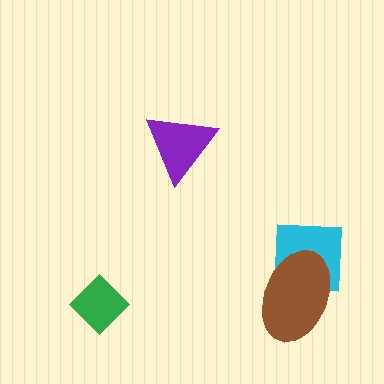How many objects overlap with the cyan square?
1 object overlaps with the cyan square.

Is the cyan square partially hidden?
Yes, it is partially covered by another shape.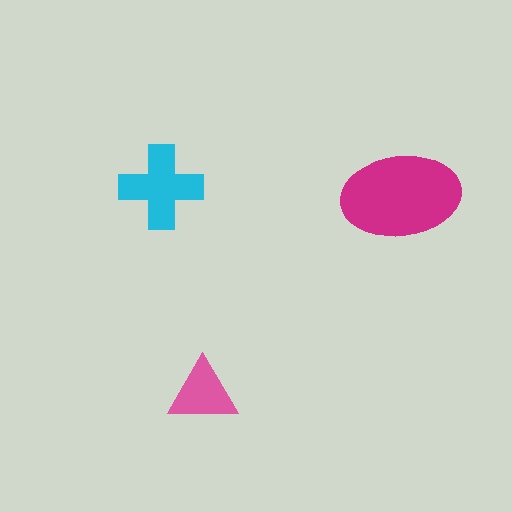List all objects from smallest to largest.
The pink triangle, the cyan cross, the magenta ellipse.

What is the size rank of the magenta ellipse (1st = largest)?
1st.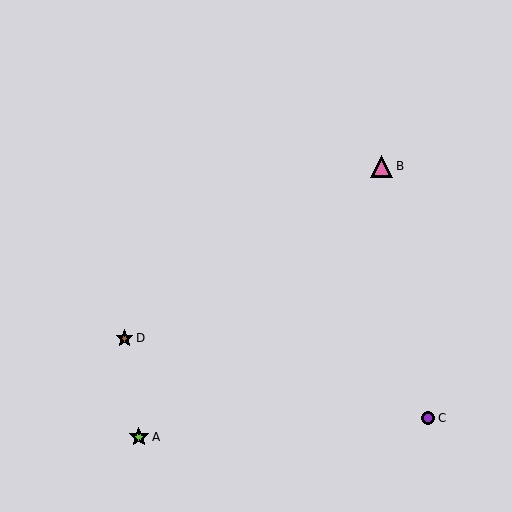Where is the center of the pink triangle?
The center of the pink triangle is at (382, 166).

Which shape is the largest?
The pink triangle (labeled B) is the largest.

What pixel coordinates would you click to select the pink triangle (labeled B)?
Click at (382, 166) to select the pink triangle B.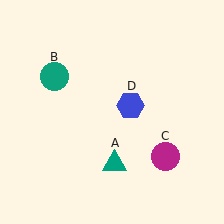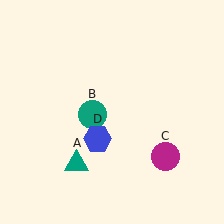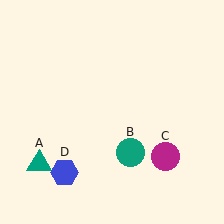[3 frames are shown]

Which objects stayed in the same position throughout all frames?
Magenta circle (object C) remained stationary.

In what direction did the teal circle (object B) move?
The teal circle (object B) moved down and to the right.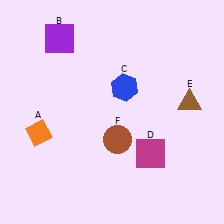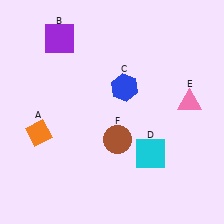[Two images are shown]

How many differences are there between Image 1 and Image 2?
There are 2 differences between the two images.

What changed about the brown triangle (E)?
In Image 1, E is brown. In Image 2, it changed to pink.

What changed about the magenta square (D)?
In Image 1, D is magenta. In Image 2, it changed to cyan.